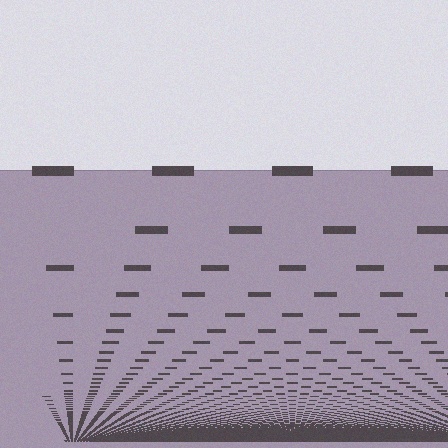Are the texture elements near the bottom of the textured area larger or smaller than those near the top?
Smaller. The gradient is inverted — elements near the bottom are smaller and denser.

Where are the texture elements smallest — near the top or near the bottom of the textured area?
Near the bottom.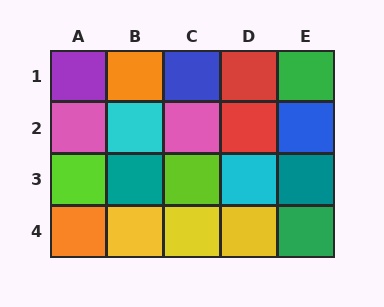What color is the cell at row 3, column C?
Lime.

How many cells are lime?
2 cells are lime.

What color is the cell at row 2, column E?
Blue.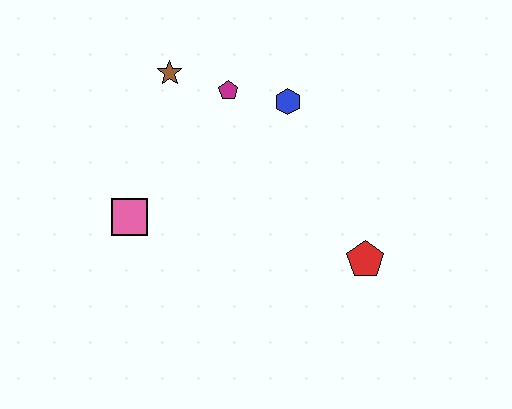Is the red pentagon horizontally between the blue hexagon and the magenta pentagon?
No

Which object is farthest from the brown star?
The red pentagon is farthest from the brown star.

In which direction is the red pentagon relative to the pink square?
The red pentagon is to the right of the pink square.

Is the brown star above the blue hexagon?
Yes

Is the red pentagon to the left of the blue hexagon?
No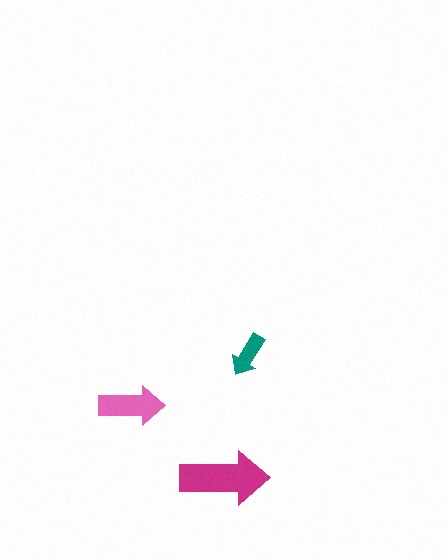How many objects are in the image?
There are 3 objects in the image.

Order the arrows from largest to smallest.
the magenta one, the pink one, the teal one.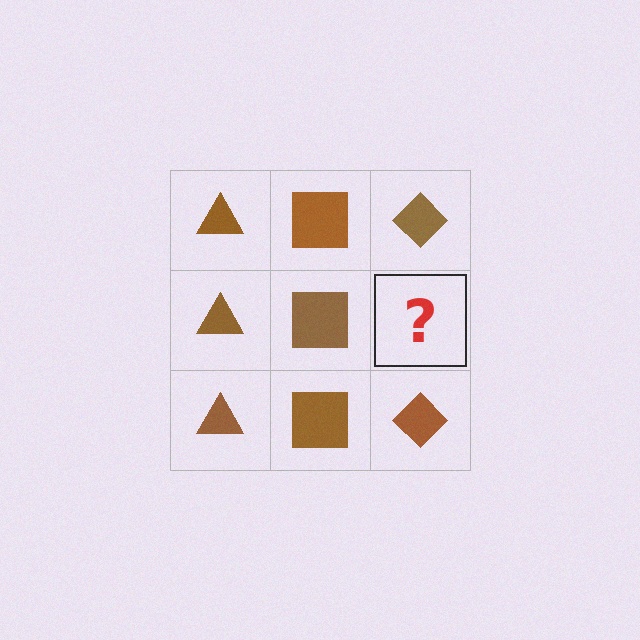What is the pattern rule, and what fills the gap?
The rule is that each column has a consistent shape. The gap should be filled with a brown diamond.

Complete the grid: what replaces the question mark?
The question mark should be replaced with a brown diamond.